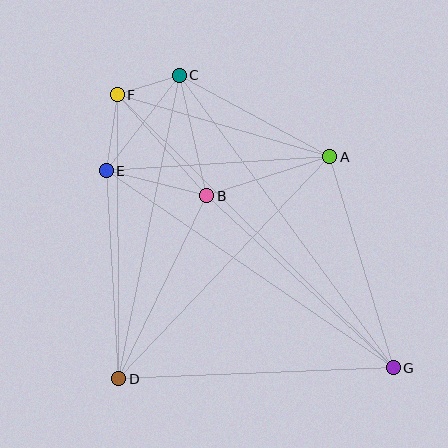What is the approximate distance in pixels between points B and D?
The distance between B and D is approximately 203 pixels.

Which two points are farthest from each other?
Points F and G are farthest from each other.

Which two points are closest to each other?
Points C and F are closest to each other.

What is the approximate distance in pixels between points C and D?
The distance between C and D is approximately 310 pixels.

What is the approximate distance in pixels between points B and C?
The distance between B and C is approximately 124 pixels.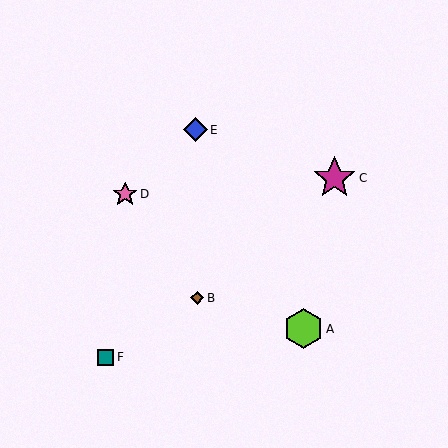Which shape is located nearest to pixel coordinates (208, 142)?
The blue diamond (labeled E) at (195, 130) is nearest to that location.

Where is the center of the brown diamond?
The center of the brown diamond is at (197, 298).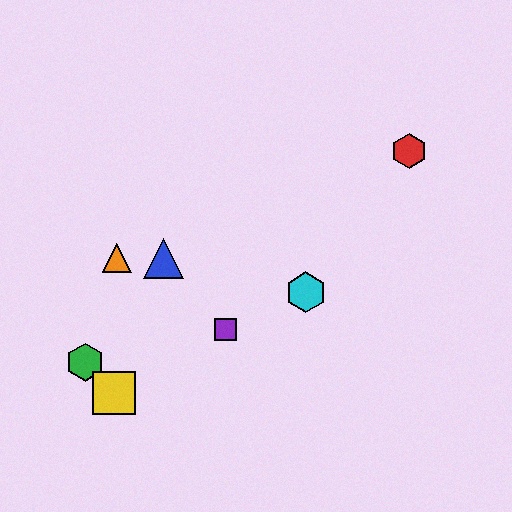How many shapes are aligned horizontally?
2 shapes (the blue triangle, the orange triangle) are aligned horizontally.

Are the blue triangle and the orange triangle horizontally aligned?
Yes, both are at y≈258.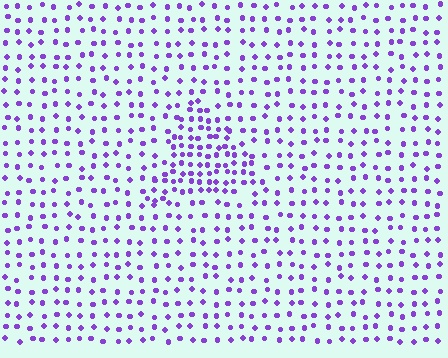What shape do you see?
I see a triangle.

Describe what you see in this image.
The image contains small purple elements arranged at two different densities. A triangle-shaped region is visible where the elements are more densely packed than the surrounding area.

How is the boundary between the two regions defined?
The boundary is defined by a change in element density (approximately 1.9x ratio). All elements are the same color, size, and shape.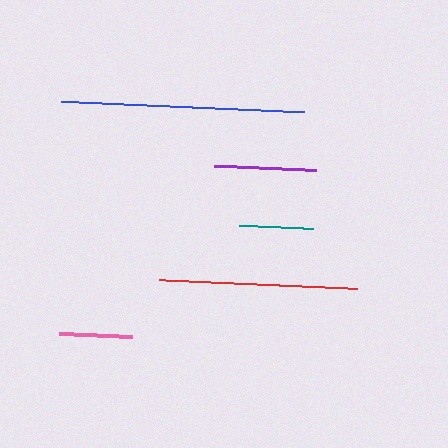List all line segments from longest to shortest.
From longest to shortest: blue, red, purple, teal, pink.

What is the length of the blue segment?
The blue segment is approximately 243 pixels long.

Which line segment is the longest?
The blue line is the longest at approximately 243 pixels.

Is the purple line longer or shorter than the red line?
The red line is longer than the purple line.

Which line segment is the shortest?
The pink line is the shortest at approximately 73 pixels.